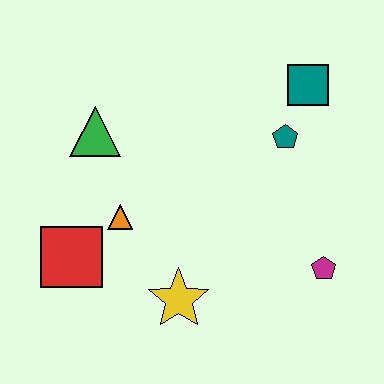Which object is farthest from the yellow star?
The teal square is farthest from the yellow star.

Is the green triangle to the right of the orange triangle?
No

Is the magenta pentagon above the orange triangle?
No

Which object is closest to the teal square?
The teal pentagon is closest to the teal square.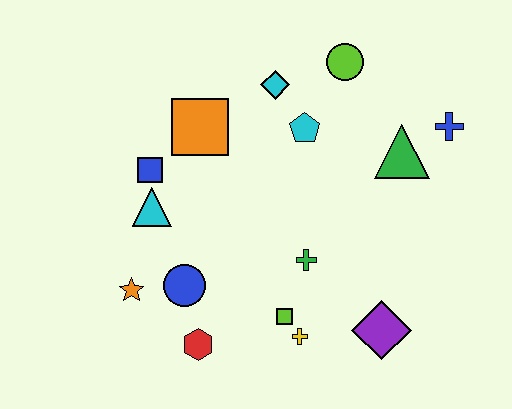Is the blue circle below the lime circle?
Yes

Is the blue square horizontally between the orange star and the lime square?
Yes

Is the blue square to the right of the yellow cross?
No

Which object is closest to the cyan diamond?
The cyan pentagon is closest to the cyan diamond.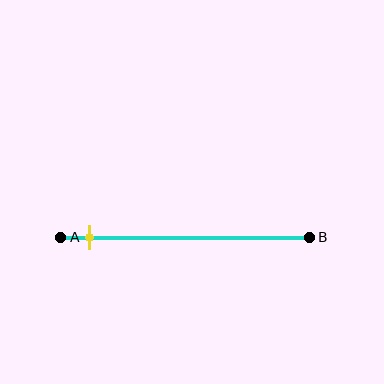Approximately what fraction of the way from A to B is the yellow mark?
The yellow mark is approximately 10% of the way from A to B.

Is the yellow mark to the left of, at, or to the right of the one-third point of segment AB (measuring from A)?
The yellow mark is to the left of the one-third point of segment AB.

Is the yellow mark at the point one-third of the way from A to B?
No, the mark is at about 10% from A, not at the 33% one-third point.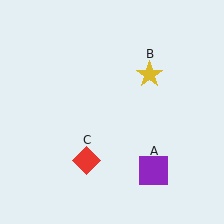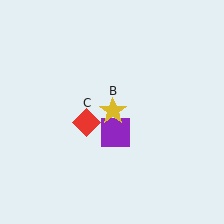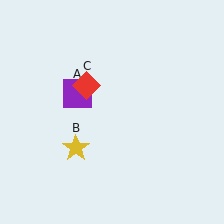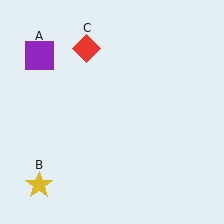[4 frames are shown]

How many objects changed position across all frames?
3 objects changed position: purple square (object A), yellow star (object B), red diamond (object C).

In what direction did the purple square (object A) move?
The purple square (object A) moved up and to the left.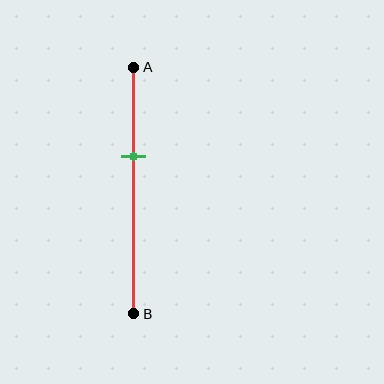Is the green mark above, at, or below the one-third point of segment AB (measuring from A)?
The green mark is below the one-third point of segment AB.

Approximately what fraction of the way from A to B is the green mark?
The green mark is approximately 35% of the way from A to B.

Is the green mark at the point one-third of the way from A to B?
No, the mark is at about 35% from A, not at the 33% one-third point.